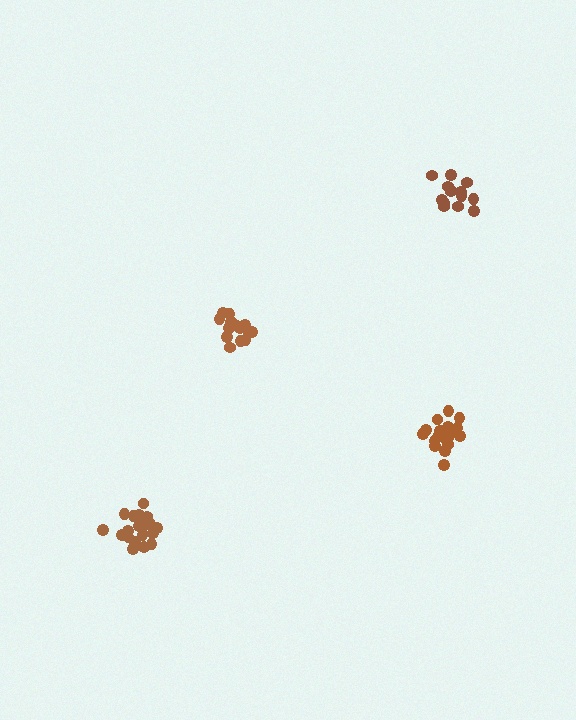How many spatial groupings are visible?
There are 4 spatial groupings.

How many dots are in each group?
Group 1: 20 dots, Group 2: 14 dots, Group 3: 20 dots, Group 4: 14 dots (68 total).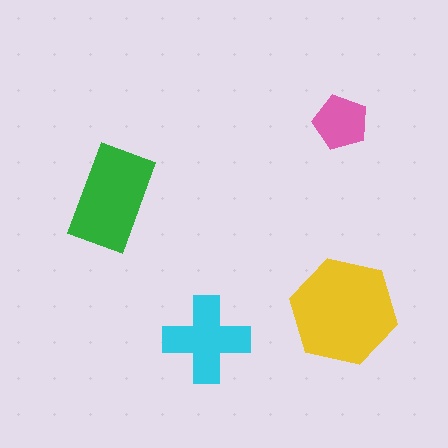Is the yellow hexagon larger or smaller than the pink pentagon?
Larger.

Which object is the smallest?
The pink pentagon.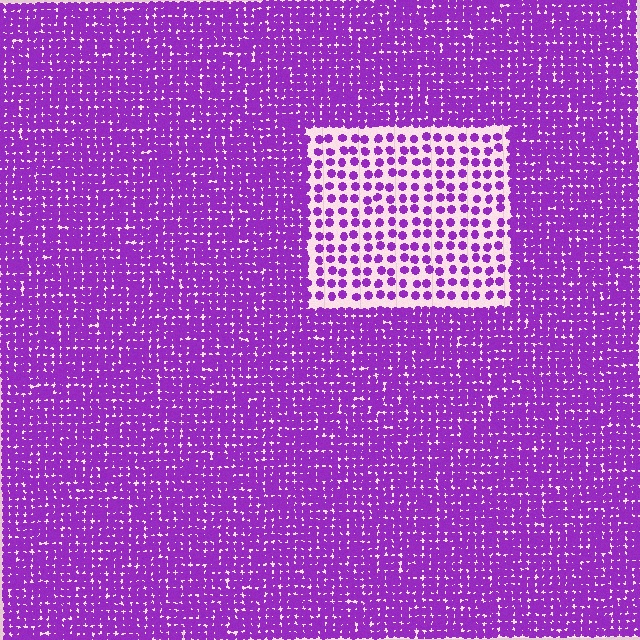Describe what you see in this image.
The image contains small purple elements arranged at two different densities. A rectangle-shaped region is visible where the elements are less densely packed than the surrounding area.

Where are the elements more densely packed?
The elements are more densely packed outside the rectangle boundary.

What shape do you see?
I see a rectangle.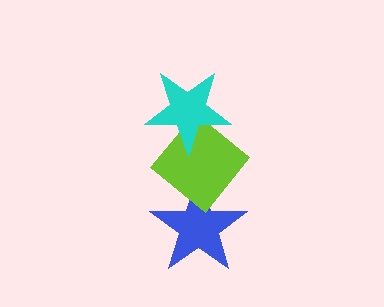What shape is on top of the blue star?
The lime diamond is on top of the blue star.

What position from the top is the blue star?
The blue star is 3rd from the top.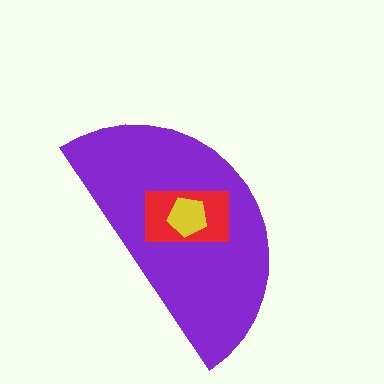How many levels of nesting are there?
3.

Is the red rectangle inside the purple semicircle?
Yes.